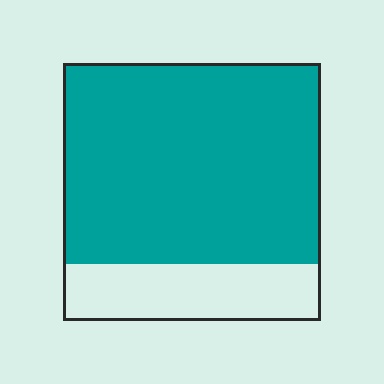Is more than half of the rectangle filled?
Yes.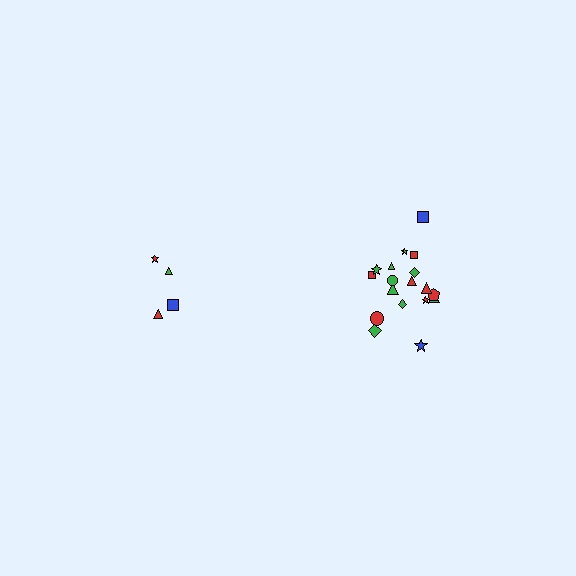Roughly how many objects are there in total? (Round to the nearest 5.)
Roughly 20 objects in total.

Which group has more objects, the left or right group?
The right group.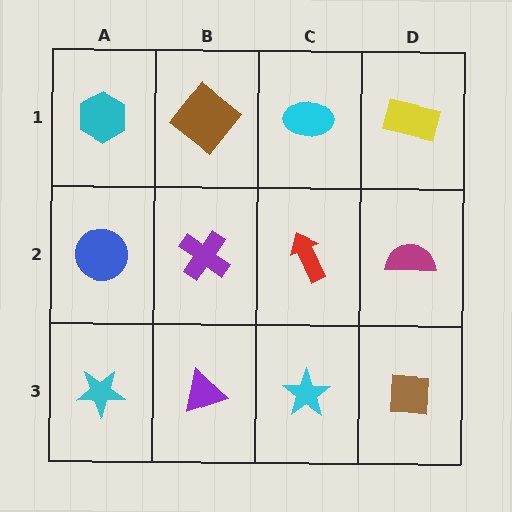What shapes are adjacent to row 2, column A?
A cyan hexagon (row 1, column A), a cyan star (row 3, column A), a purple cross (row 2, column B).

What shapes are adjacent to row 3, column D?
A magenta semicircle (row 2, column D), a cyan star (row 3, column C).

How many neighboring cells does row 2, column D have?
3.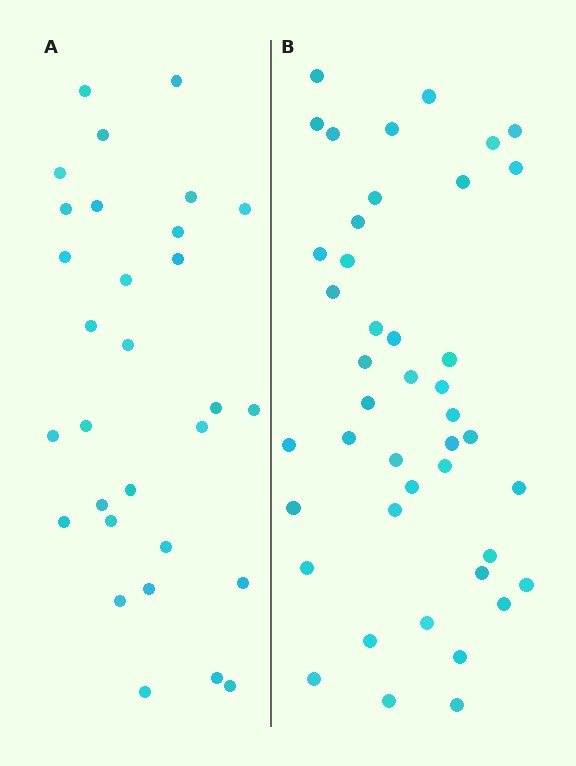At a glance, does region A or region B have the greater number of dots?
Region B (the right region) has more dots.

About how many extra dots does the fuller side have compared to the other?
Region B has approximately 15 more dots than region A.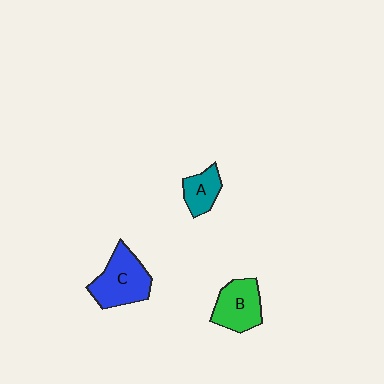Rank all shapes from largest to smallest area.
From largest to smallest: C (blue), B (green), A (teal).